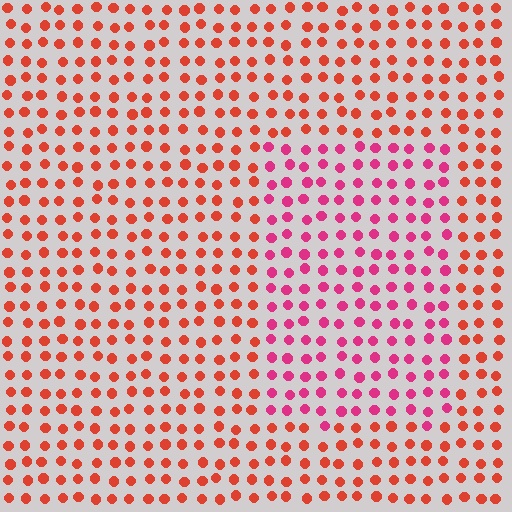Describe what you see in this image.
The image is filled with small red elements in a uniform arrangement. A rectangle-shaped region is visible where the elements are tinted to a slightly different hue, forming a subtle color boundary.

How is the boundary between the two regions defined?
The boundary is defined purely by a slight shift in hue (about 35 degrees). Spacing, size, and orientation are identical on both sides.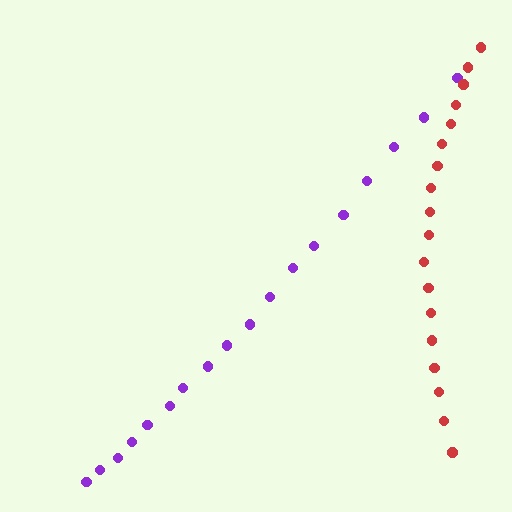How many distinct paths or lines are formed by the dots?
There are 2 distinct paths.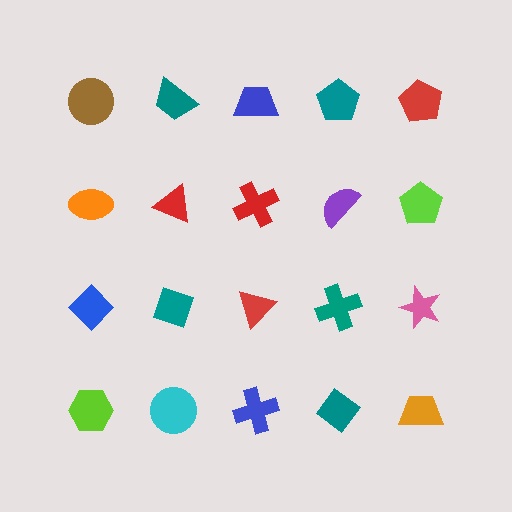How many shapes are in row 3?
5 shapes.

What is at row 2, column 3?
A red cross.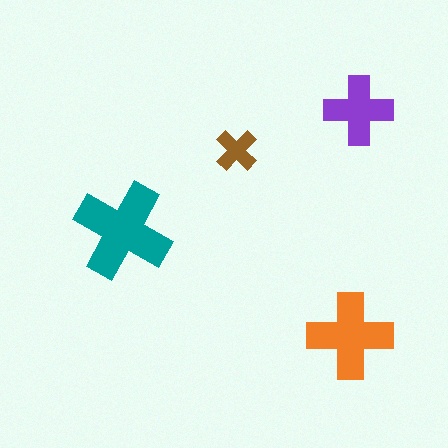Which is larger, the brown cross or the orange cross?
The orange one.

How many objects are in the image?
There are 4 objects in the image.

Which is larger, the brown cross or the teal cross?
The teal one.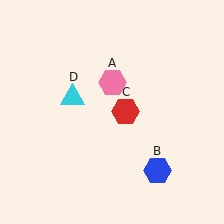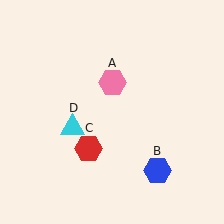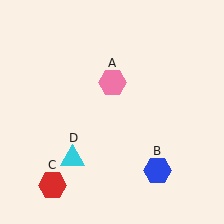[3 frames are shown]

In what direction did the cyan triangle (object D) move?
The cyan triangle (object D) moved down.